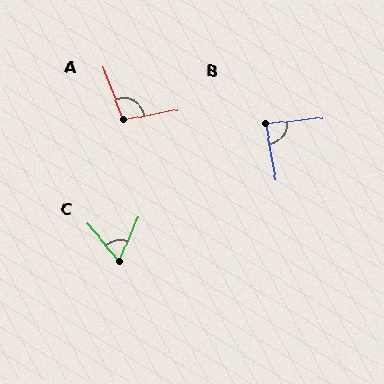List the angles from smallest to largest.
C (63°), B (86°), A (100°).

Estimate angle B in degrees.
Approximately 86 degrees.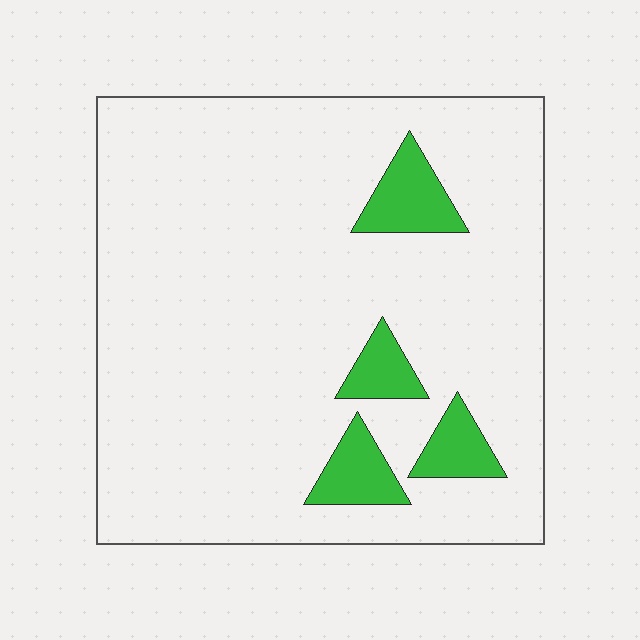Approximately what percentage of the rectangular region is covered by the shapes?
Approximately 10%.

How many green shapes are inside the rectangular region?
4.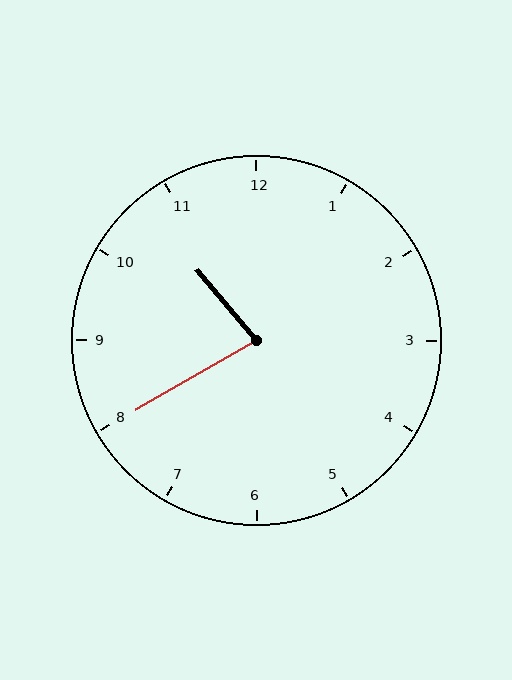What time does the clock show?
10:40.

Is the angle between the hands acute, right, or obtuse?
It is acute.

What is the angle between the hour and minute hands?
Approximately 80 degrees.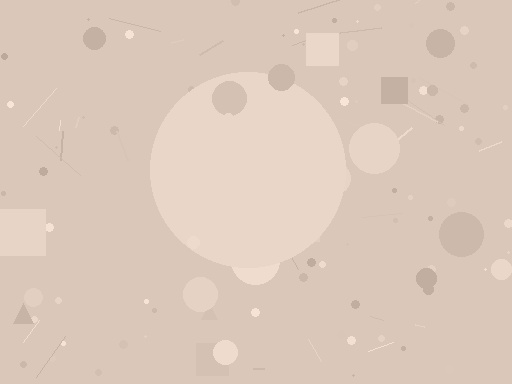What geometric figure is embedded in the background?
A circle is embedded in the background.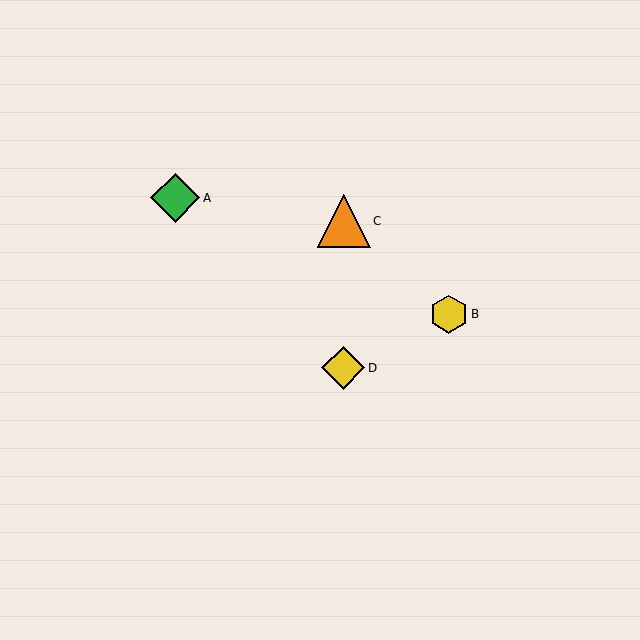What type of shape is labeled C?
Shape C is an orange triangle.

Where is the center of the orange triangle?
The center of the orange triangle is at (344, 221).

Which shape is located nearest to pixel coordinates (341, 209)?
The orange triangle (labeled C) at (344, 221) is nearest to that location.